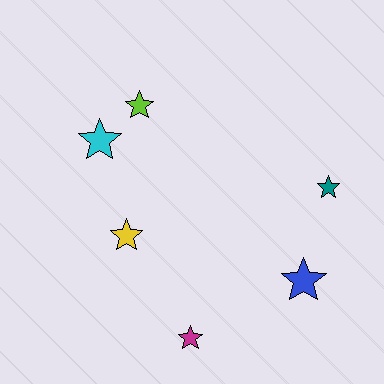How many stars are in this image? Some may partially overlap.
There are 6 stars.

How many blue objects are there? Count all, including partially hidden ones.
There is 1 blue object.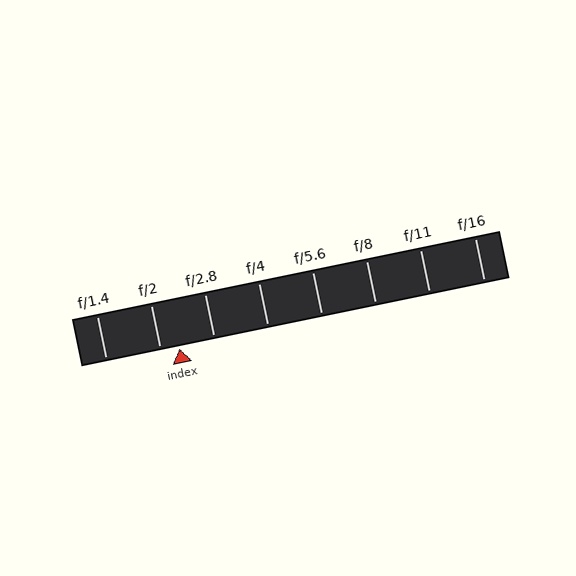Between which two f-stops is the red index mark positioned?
The index mark is between f/2 and f/2.8.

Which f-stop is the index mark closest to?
The index mark is closest to f/2.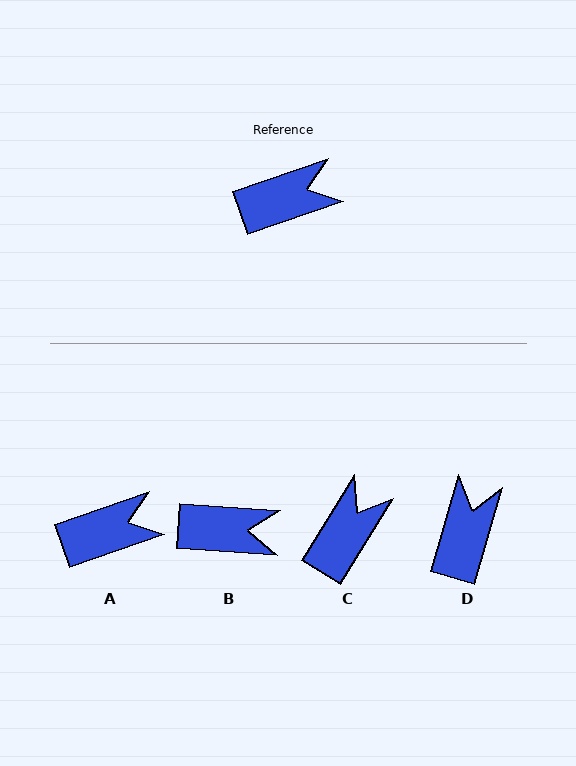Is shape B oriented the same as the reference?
No, it is off by about 23 degrees.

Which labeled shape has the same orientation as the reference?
A.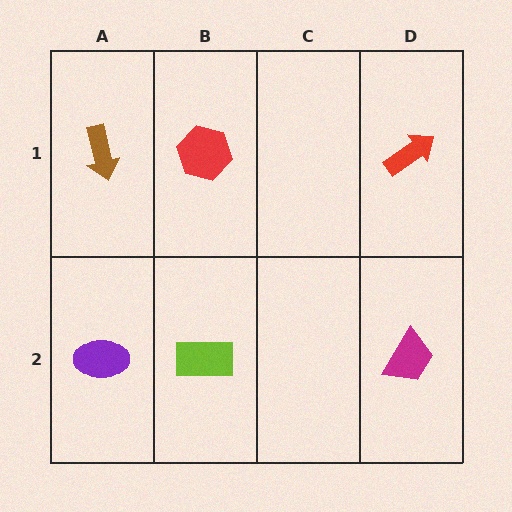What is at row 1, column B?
A red hexagon.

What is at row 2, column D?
A magenta trapezoid.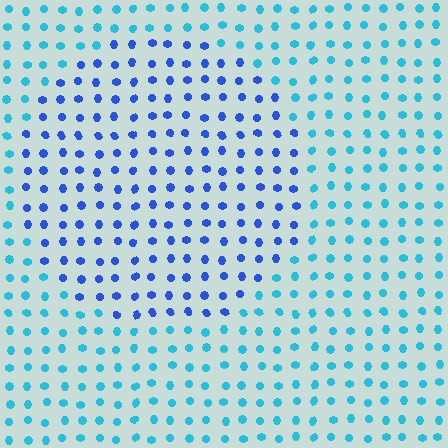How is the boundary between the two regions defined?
The boundary is defined purely by a slight shift in hue (about 36 degrees). Spacing, size, and orientation are identical on both sides.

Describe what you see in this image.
The image is filled with small cyan elements in a uniform arrangement. A circle-shaped region is visible where the elements are tinted to a slightly different hue, forming a subtle color boundary.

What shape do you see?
I see a circle.